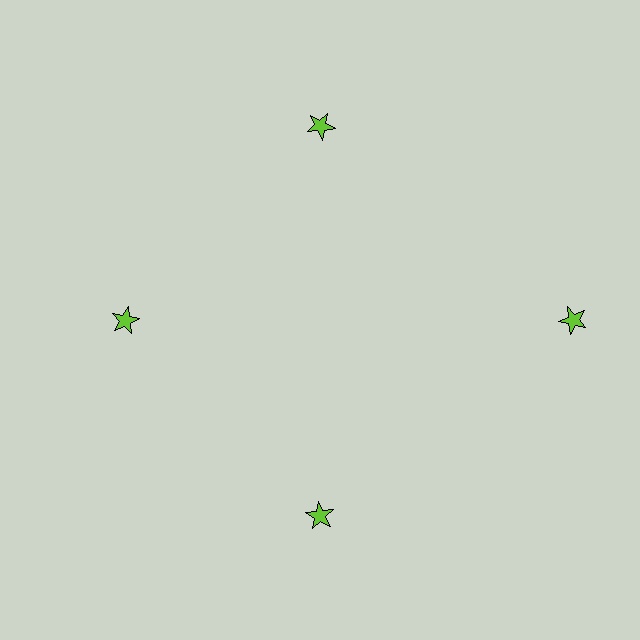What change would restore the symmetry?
The symmetry would be restored by moving it inward, back onto the ring so that all 4 stars sit at equal angles and equal distance from the center.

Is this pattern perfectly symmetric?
No. The 4 lime stars are arranged in a ring, but one element near the 3 o'clock position is pushed outward from the center, breaking the 4-fold rotational symmetry.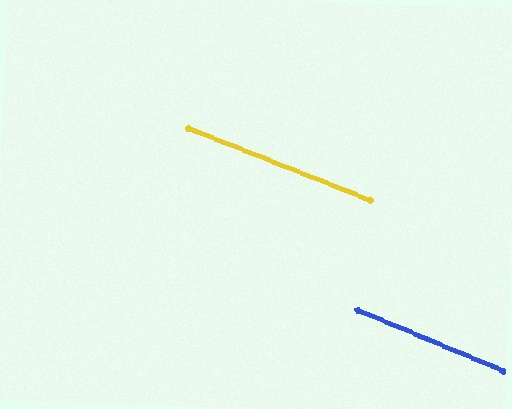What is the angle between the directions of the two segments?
Approximately 1 degree.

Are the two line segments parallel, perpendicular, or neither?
Parallel — their directions differ by only 0.9°.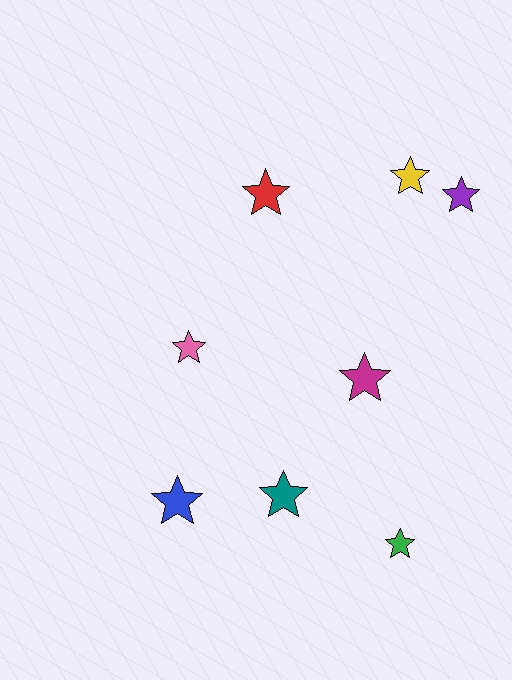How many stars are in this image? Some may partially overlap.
There are 8 stars.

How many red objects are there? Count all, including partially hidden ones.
There is 1 red object.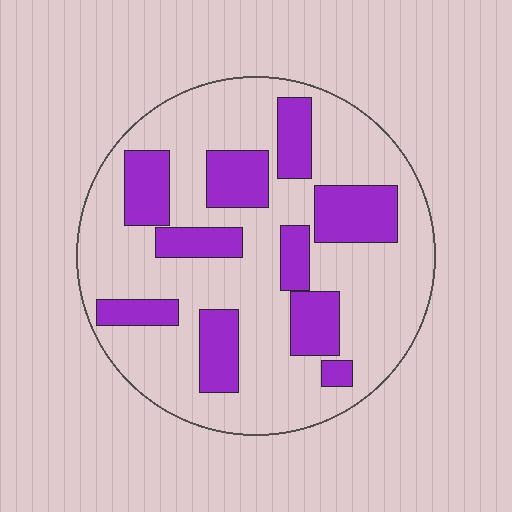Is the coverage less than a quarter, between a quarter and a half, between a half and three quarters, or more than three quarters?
Between a quarter and a half.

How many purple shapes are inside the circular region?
10.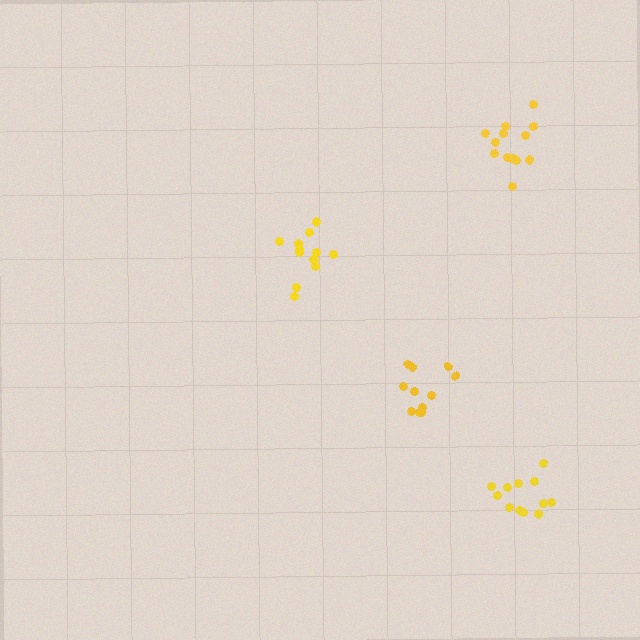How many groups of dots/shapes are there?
There are 4 groups.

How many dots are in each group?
Group 1: 12 dots, Group 2: 13 dots, Group 3: 11 dots, Group 4: 14 dots (50 total).